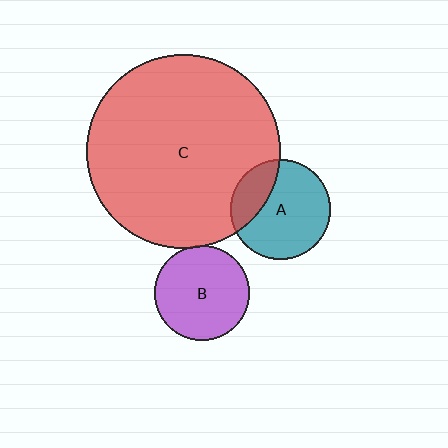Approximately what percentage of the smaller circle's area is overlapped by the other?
Approximately 25%.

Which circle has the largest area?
Circle C (red).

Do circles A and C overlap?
Yes.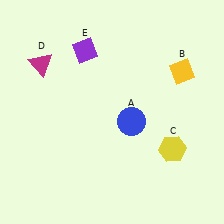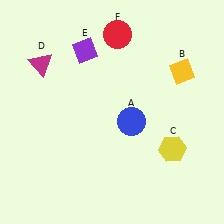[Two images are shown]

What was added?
A red circle (F) was added in Image 2.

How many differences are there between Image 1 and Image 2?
There is 1 difference between the two images.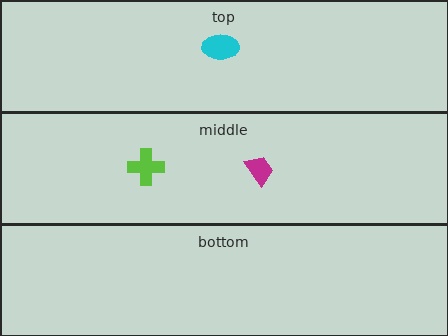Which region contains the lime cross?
The middle region.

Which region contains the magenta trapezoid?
The middle region.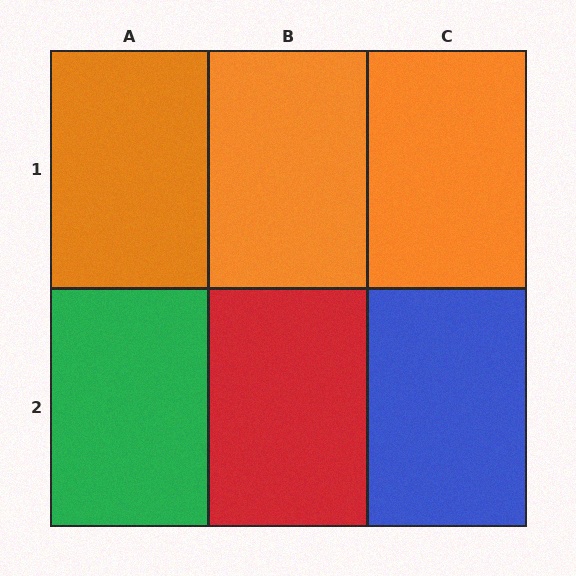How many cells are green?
1 cell is green.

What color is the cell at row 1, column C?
Orange.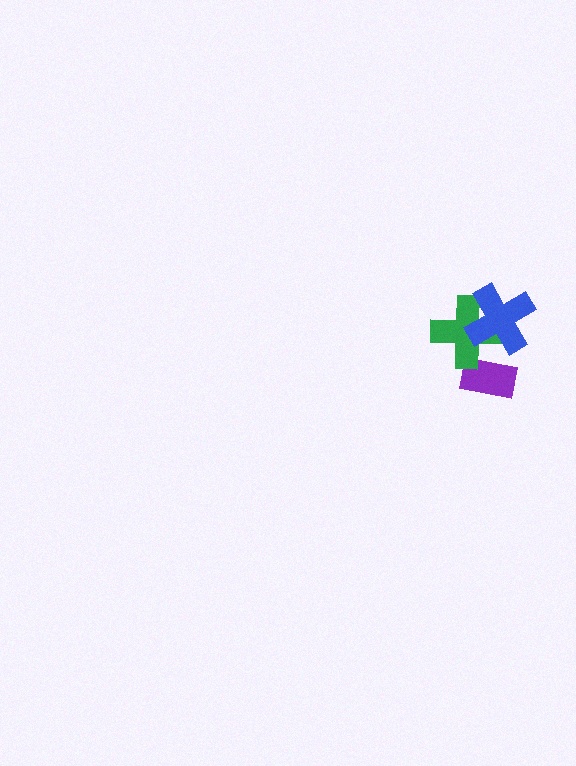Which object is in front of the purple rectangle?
The green cross is in front of the purple rectangle.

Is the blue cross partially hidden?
No, no other shape covers it.